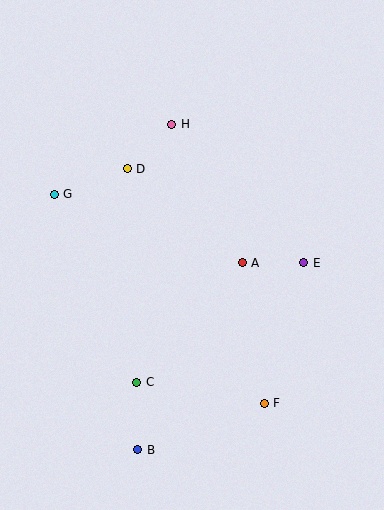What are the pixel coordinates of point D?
Point D is at (127, 169).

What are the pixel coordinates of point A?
Point A is at (242, 263).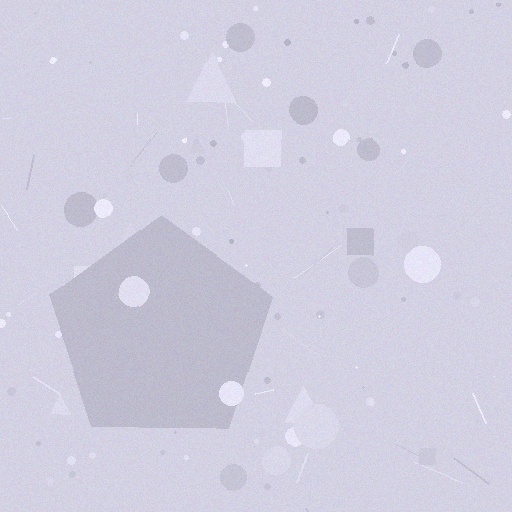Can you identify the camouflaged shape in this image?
The camouflaged shape is a pentagon.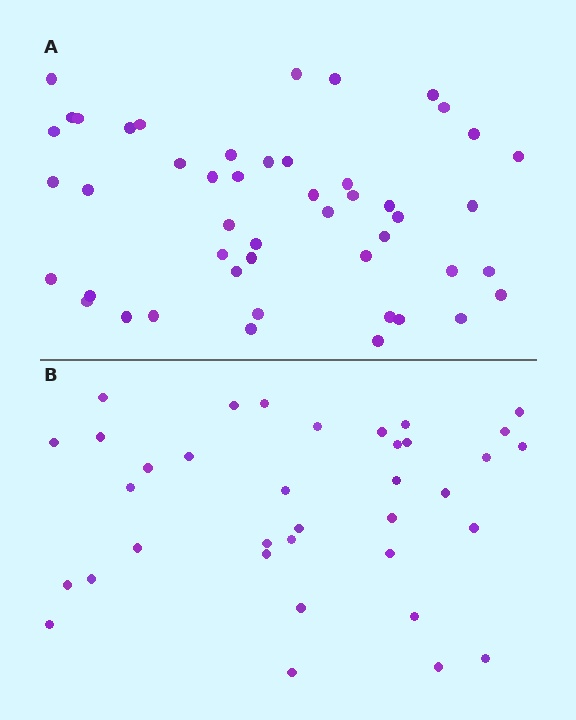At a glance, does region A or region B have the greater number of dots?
Region A (the top region) has more dots.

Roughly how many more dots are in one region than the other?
Region A has roughly 12 or so more dots than region B.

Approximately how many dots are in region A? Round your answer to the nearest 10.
About 50 dots. (The exact count is 48, which rounds to 50.)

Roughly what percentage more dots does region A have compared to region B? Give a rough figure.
About 35% more.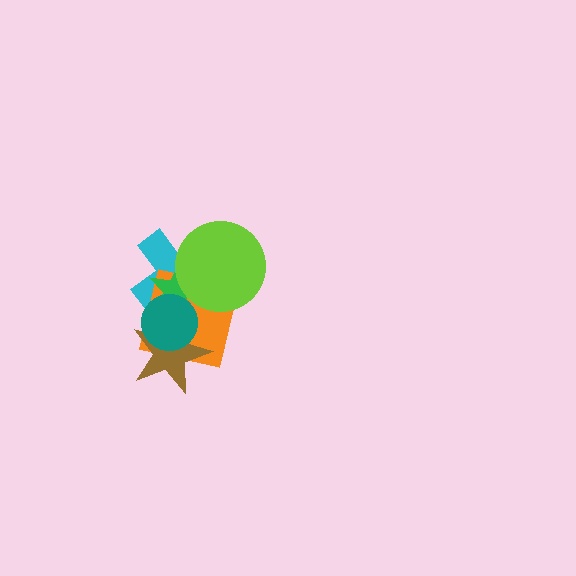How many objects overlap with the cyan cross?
4 objects overlap with the cyan cross.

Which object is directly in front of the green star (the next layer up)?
The brown star is directly in front of the green star.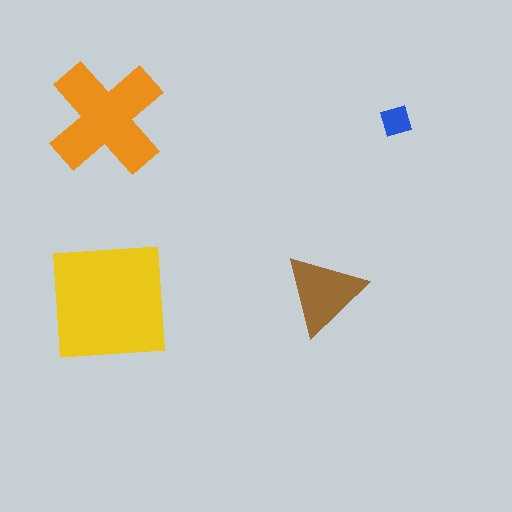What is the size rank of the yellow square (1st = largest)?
1st.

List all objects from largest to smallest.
The yellow square, the orange cross, the brown triangle, the blue diamond.